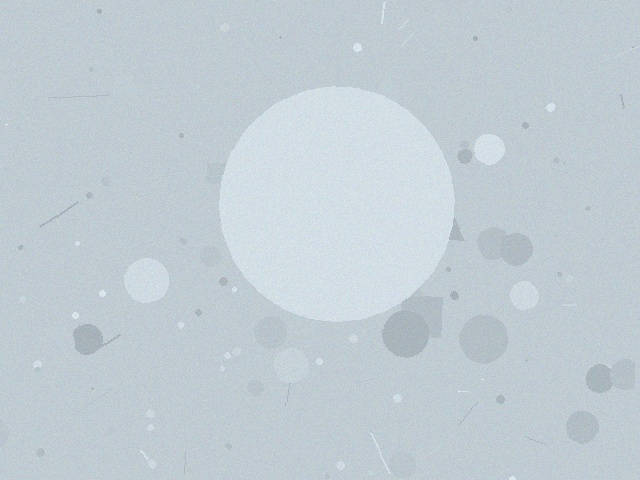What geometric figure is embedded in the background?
A circle is embedded in the background.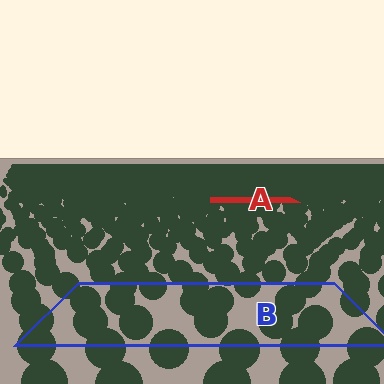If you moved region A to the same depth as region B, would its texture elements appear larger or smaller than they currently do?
They would appear larger. At a closer depth, the same texture elements are projected at a bigger on-screen size.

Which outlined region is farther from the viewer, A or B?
Region A is farther from the viewer — the texture elements inside it appear smaller and more densely packed.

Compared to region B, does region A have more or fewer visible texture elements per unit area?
Region A has more texture elements per unit area — they are packed more densely because it is farther away.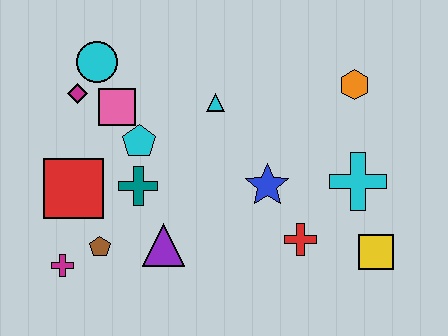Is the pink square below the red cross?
No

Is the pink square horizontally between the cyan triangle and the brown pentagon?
Yes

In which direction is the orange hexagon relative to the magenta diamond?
The orange hexagon is to the right of the magenta diamond.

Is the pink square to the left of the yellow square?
Yes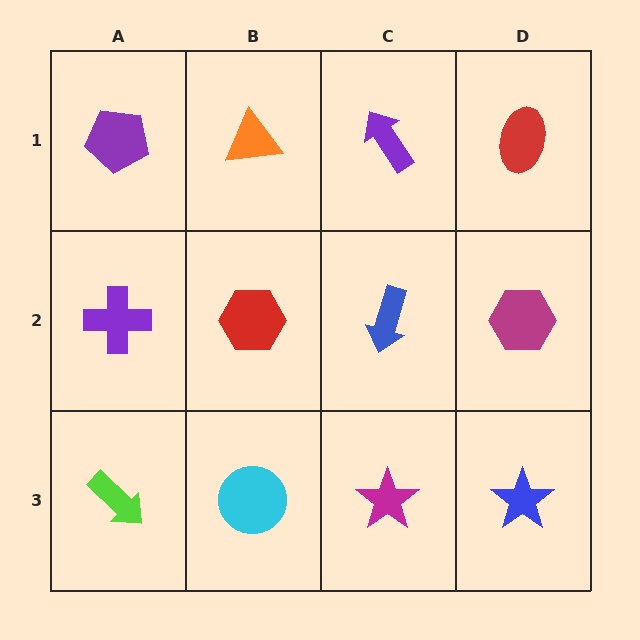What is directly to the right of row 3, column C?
A blue star.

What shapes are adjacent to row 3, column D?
A magenta hexagon (row 2, column D), a magenta star (row 3, column C).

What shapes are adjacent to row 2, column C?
A purple arrow (row 1, column C), a magenta star (row 3, column C), a red hexagon (row 2, column B), a magenta hexagon (row 2, column D).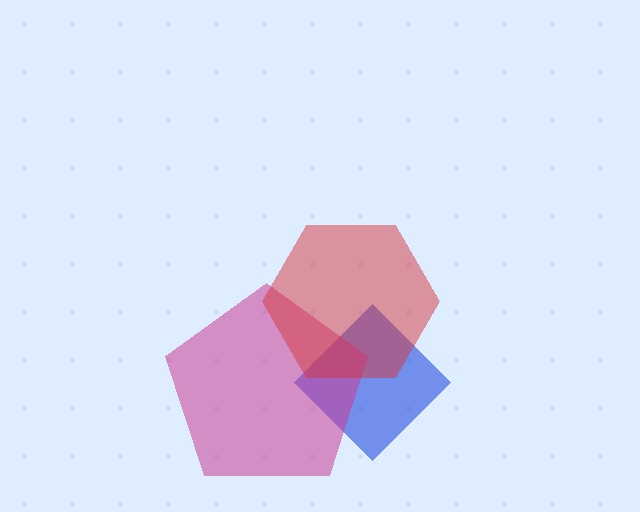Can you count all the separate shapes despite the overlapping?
Yes, there are 3 separate shapes.